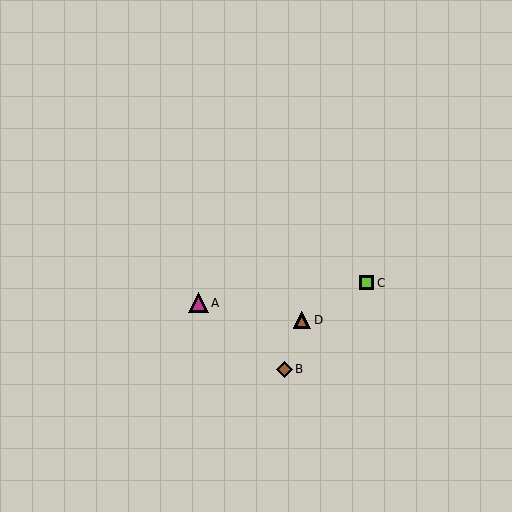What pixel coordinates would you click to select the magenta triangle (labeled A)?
Click at (198, 303) to select the magenta triangle A.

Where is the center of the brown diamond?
The center of the brown diamond is at (284, 369).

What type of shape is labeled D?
Shape D is a brown triangle.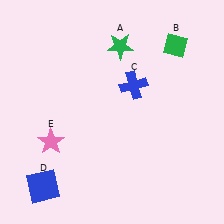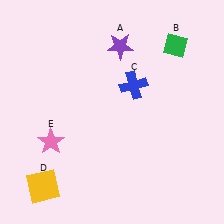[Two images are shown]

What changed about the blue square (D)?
In Image 1, D is blue. In Image 2, it changed to yellow.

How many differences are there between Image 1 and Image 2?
There are 2 differences between the two images.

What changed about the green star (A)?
In Image 1, A is green. In Image 2, it changed to purple.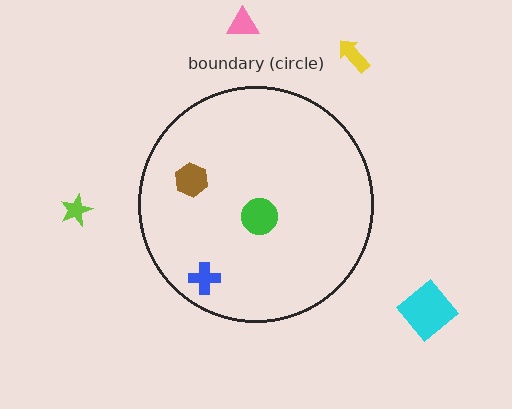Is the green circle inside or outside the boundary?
Inside.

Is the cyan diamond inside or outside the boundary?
Outside.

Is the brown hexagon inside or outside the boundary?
Inside.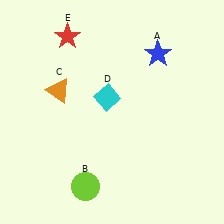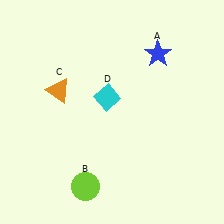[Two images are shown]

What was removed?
The red star (E) was removed in Image 2.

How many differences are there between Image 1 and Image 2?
There is 1 difference between the two images.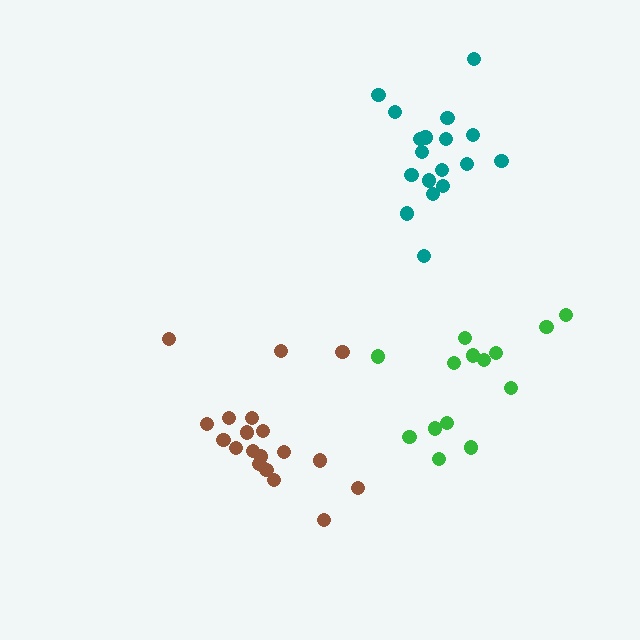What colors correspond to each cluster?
The clusters are colored: teal, brown, green.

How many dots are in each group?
Group 1: 18 dots, Group 2: 19 dots, Group 3: 14 dots (51 total).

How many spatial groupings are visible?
There are 3 spatial groupings.